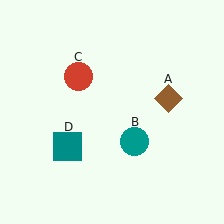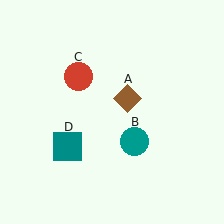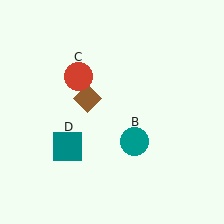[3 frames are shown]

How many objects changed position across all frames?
1 object changed position: brown diamond (object A).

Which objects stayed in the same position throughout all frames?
Teal circle (object B) and red circle (object C) and teal square (object D) remained stationary.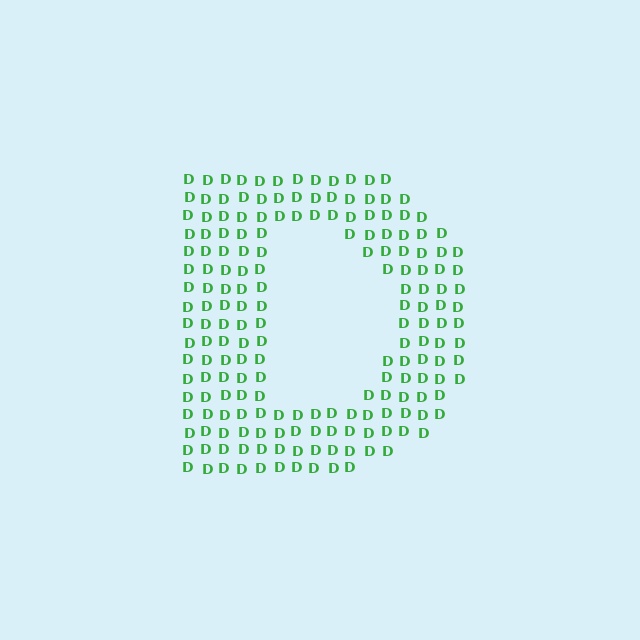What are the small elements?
The small elements are letter D's.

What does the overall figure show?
The overall figure shows the letter D.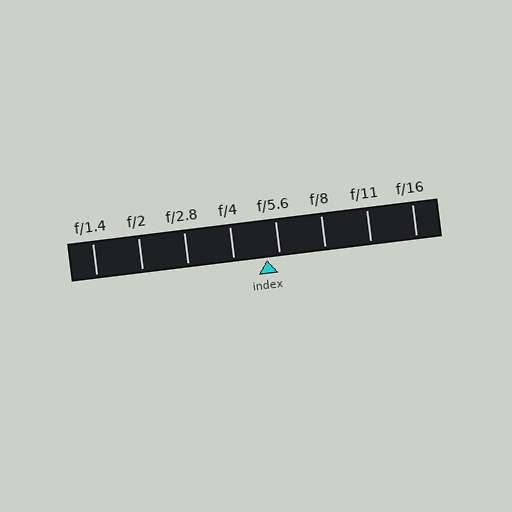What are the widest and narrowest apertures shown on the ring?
The widest aperture shown is f/1.4 and the narrowest is f/16.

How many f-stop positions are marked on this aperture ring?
There are 8 f-stop positions marked.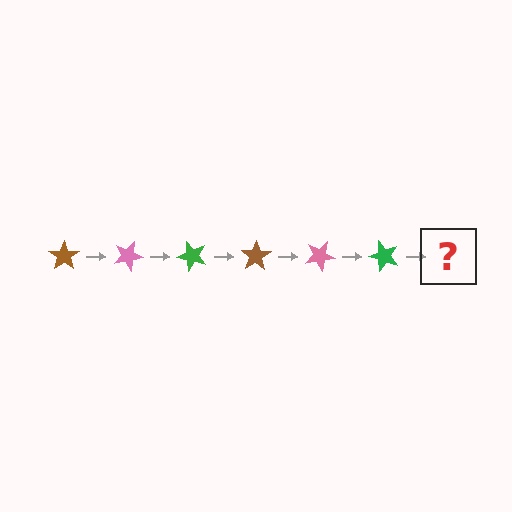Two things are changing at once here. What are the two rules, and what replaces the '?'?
The two rules are that it rotates 25 degrees each step and the color cycles through brown, pink, and green. The '?' should be a brown star, rotated 150 degrees from the start.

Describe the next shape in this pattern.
It should be a brown star, rotated 150 degrees from the start.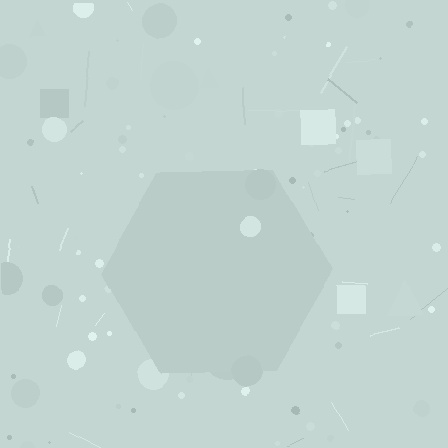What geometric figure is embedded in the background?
A hexagon is embedded in the background.